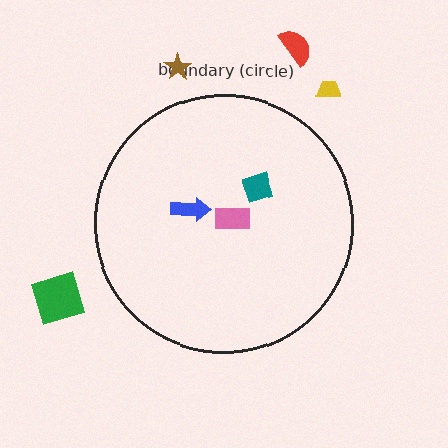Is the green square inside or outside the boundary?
Outside.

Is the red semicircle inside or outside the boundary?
Outside.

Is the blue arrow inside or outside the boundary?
Inside.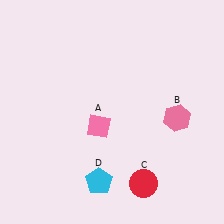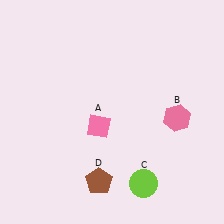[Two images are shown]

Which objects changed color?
C changed from red to lime. D changed from cyan to brown.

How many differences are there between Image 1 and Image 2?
There are 2 differences between the two images.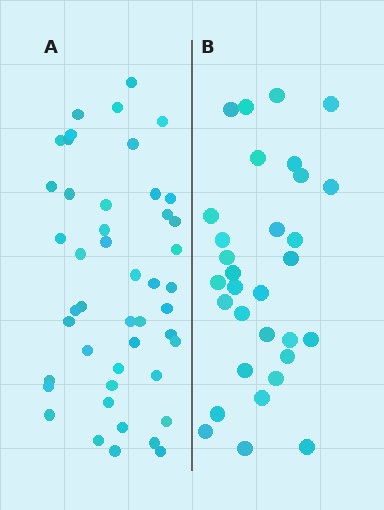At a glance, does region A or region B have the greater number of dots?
Region A (the left region) has more dots.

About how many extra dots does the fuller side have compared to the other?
Region A has approximately 15 more dots than region B.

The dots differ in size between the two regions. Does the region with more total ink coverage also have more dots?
No. Region B has more total ink coverage because its dots are larger, but region A actually contains more individual dots. Total area can be misleading — the number of items is what matters here.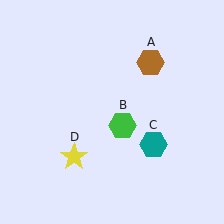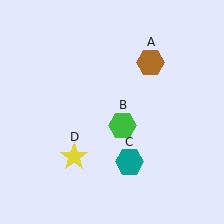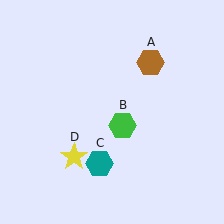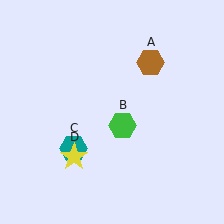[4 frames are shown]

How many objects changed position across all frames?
1 object changed position: teal hexagon (object C).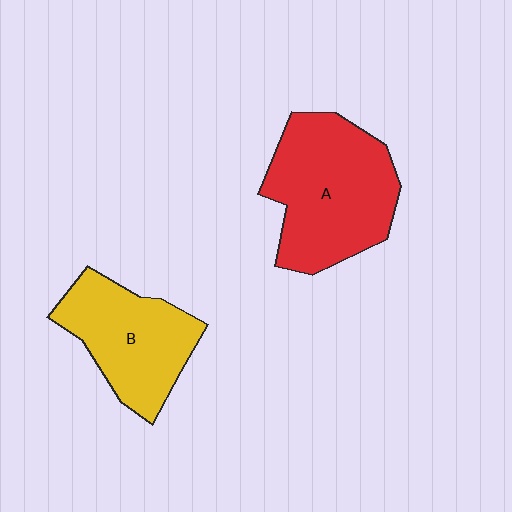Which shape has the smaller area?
Shape B (yellow).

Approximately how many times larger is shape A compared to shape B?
Approximately 1.3 times.